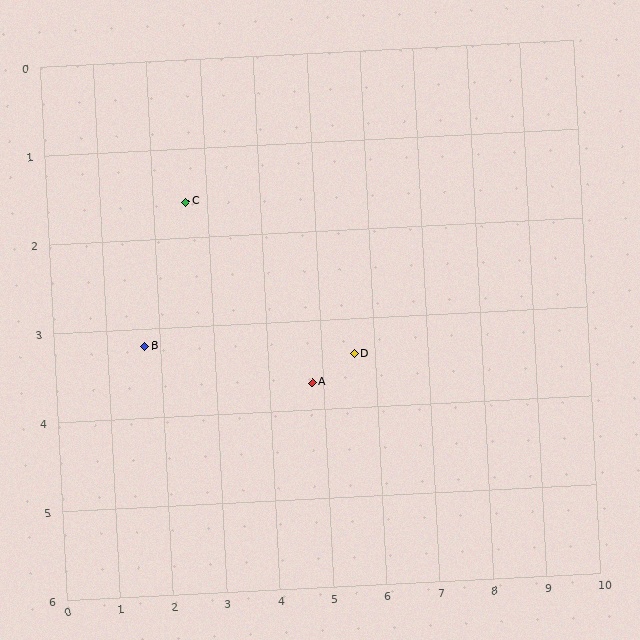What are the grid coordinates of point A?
Point A is at approximately (4.8, 3.7).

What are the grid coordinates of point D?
Point D is at approximately (5.6, 3.4).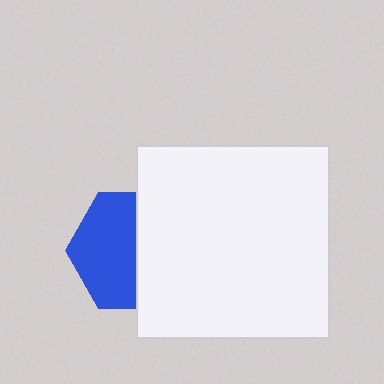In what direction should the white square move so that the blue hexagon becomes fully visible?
The white square should move right. That is the shortest direction to clear the overlap and leave the blue hexagon fully visible.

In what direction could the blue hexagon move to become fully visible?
The blue hexagon could move left. That would shift it out from behind the white square entirely.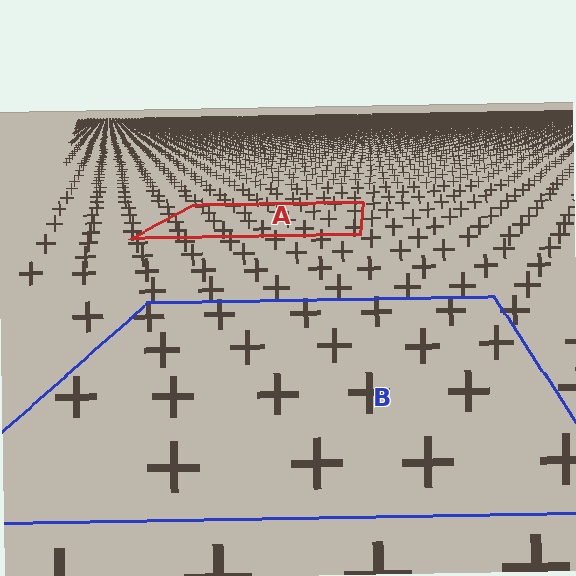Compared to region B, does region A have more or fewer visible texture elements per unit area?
Region A has more texture elements per unit area — they are packed more densely because it is farther away.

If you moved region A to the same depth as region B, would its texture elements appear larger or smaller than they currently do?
They would appear larger. At a closer depth, the same texture elements are projected at a bigger on-screen size.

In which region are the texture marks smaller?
The texture marks are smaller in region A, because it is farther away.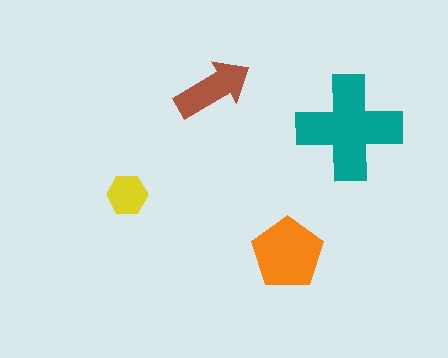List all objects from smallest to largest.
The yellow hexagon, the brown arrow, the orange pentagon, the teal cross.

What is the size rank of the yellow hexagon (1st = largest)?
4th.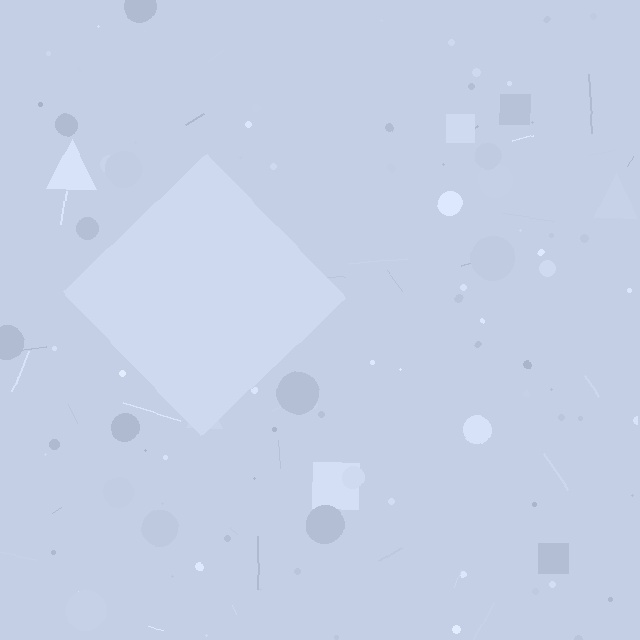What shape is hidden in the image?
A diamond is hidden in the image.